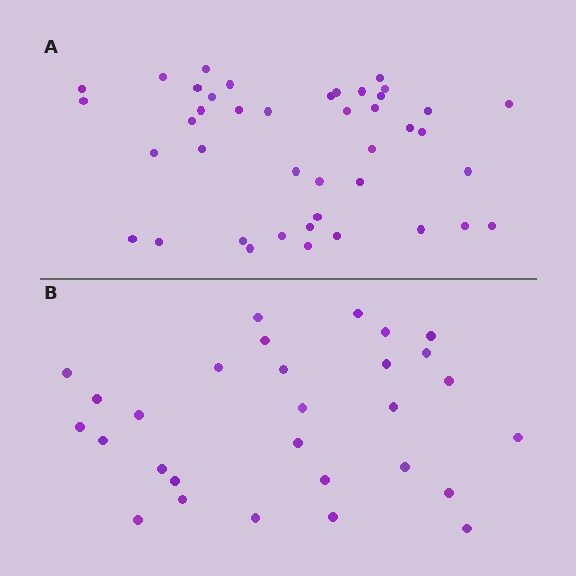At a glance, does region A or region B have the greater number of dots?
Region A (the top region) has more dots.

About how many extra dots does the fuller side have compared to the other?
Region A has approximately 15 more dots than region B.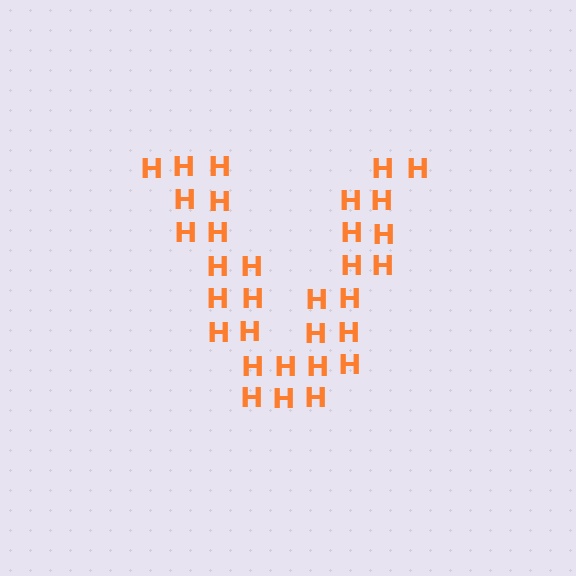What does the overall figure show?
The overall figure shows the letter V.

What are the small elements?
The small elements are letter H's.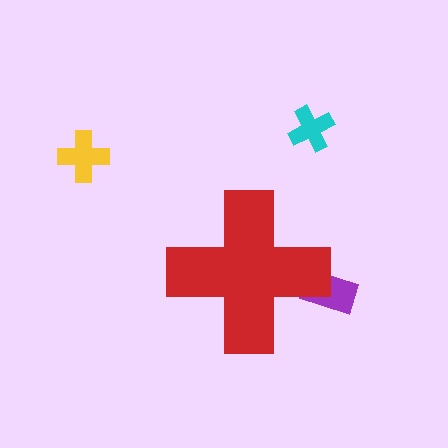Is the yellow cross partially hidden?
No, the yellow cross is fully visible.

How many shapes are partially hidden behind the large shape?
1 shape is partially hidden.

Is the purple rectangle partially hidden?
Yes, the purple rectangle is partially hidden behind the red cross.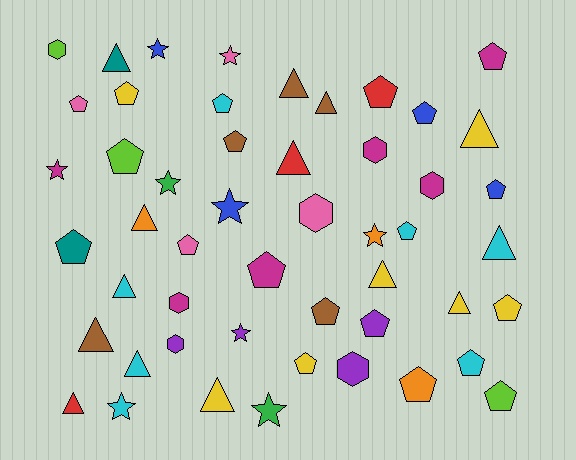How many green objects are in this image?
There are 2 green objects.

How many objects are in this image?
There are 50 objects.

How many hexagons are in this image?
There are 7 hexagons.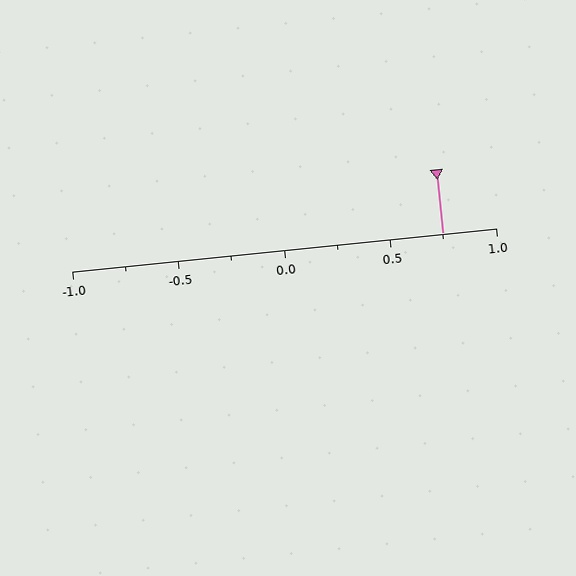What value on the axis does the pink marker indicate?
The marker indicates approximately 0.75.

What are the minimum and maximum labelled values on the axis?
The axis runs from -1.0 to 1.0.